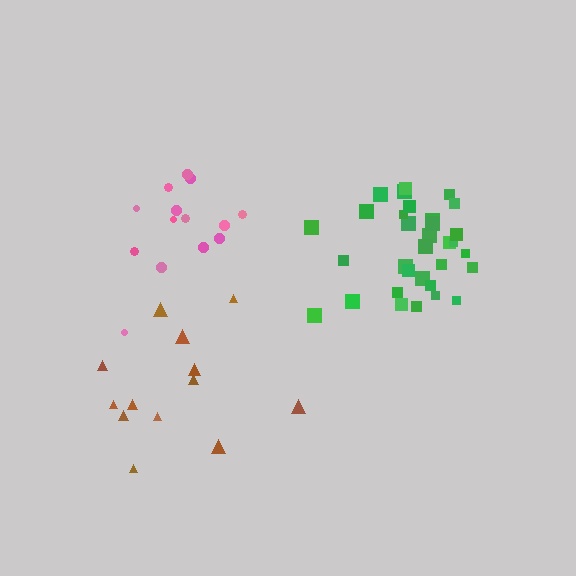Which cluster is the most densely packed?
Green.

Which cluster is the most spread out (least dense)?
Pink.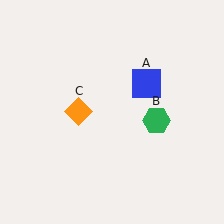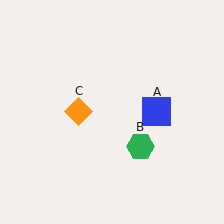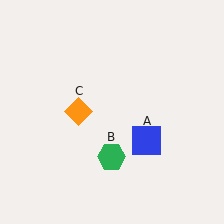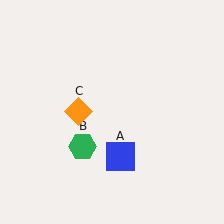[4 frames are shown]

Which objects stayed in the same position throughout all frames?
Orange diamond (object C) remained stationary.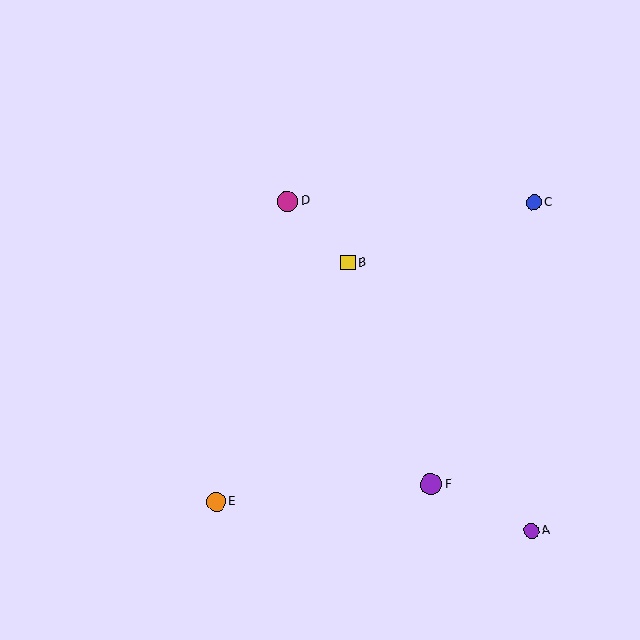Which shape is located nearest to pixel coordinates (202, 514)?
The orange circle (labeled E) at (216, 502) is nearest to that location.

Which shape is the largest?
The purple circle (labeled F) is the largest.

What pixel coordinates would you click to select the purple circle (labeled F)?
Click at (431, 484) to select the purple circle F.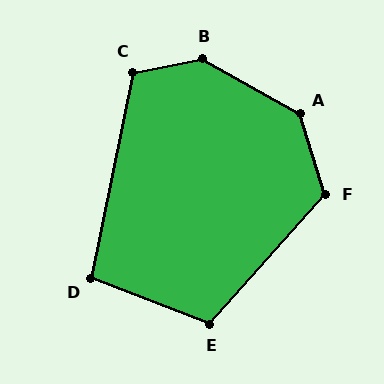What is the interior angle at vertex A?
Approximately 137 degrees (obtuse).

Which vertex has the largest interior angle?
B, at approximately 140 degrees.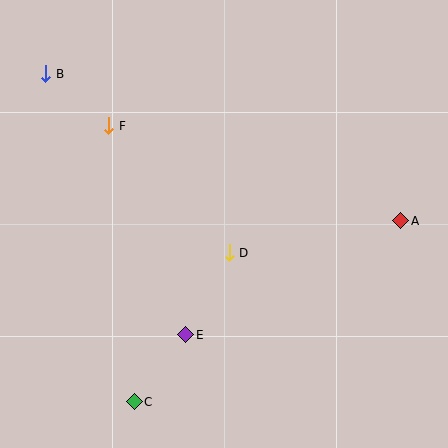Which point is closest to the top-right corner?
Point A is closest to the top-right corner.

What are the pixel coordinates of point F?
Point F is at (109, 126).